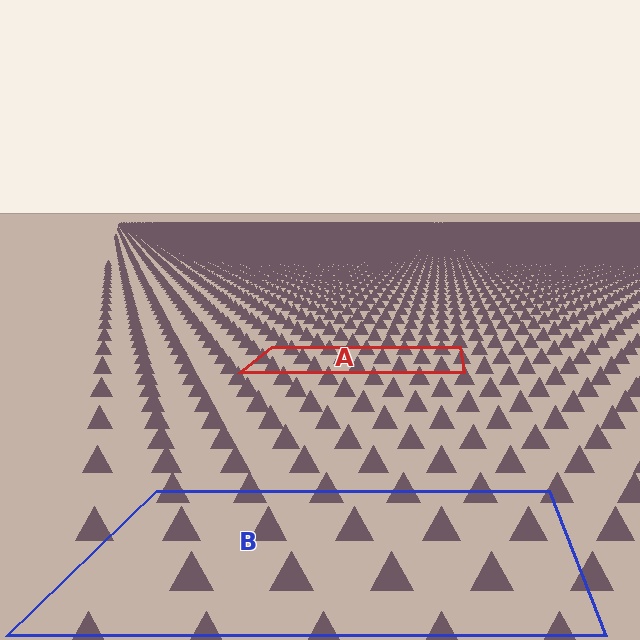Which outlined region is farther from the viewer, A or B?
Region A is farther from the viewer — the texture elements inside it appear smaller and more densely packed.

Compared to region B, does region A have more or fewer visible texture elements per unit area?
Region A has more texture elements per unit area — they are packed more densely because it is farther away.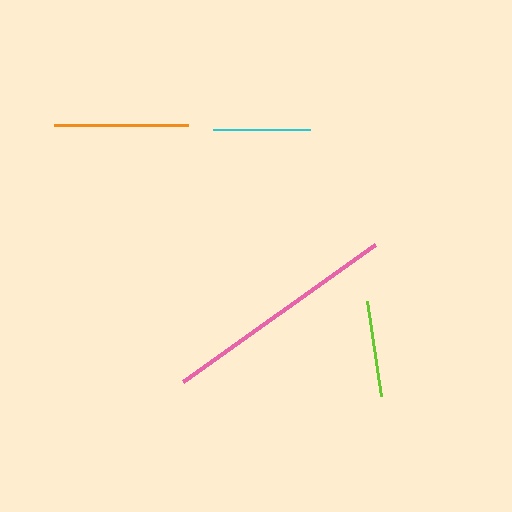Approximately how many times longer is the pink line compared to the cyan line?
The pink line is approximately 2.4 times the length of the cyan line.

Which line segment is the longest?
The pink line is the longest at approximately 236 pixels.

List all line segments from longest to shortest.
From longest to shortest: pink, orange, cyan, lime.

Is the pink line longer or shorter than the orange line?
The pink line is longer than the orange line.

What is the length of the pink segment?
The pink segment is approximately 236 pixels long.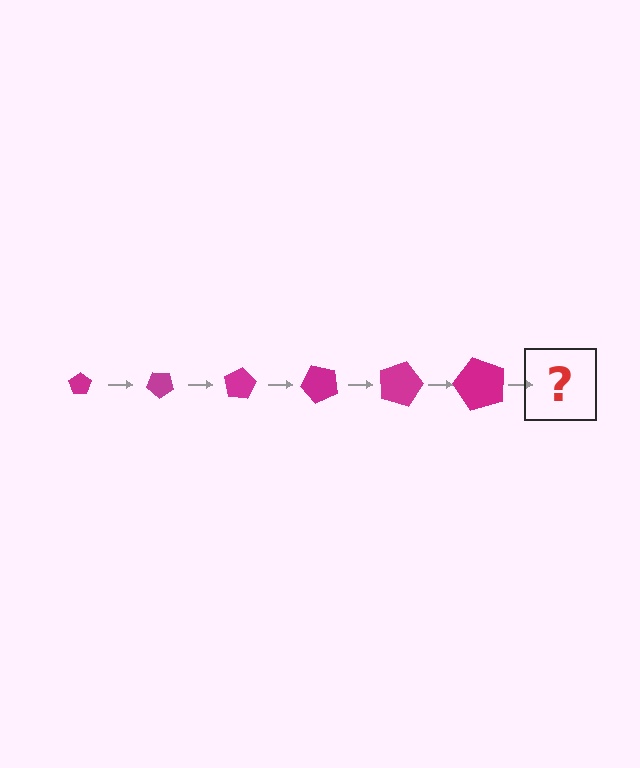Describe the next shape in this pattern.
It should be a pentagon, larger than the previous one and rotated 240 degrees from the start.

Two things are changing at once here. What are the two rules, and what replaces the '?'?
The two rules are that the pentagon grows larger each step and it rotates 40 degrees each step. The '?' should be a pentagon, larger than the previous one and rotated 240 degrees from the start.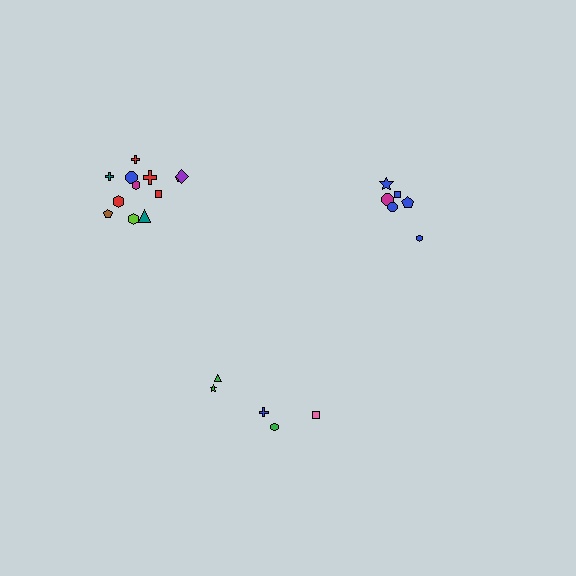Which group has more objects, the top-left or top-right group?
The top-left group.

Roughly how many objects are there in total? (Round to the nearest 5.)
Roughly 25 objects in total.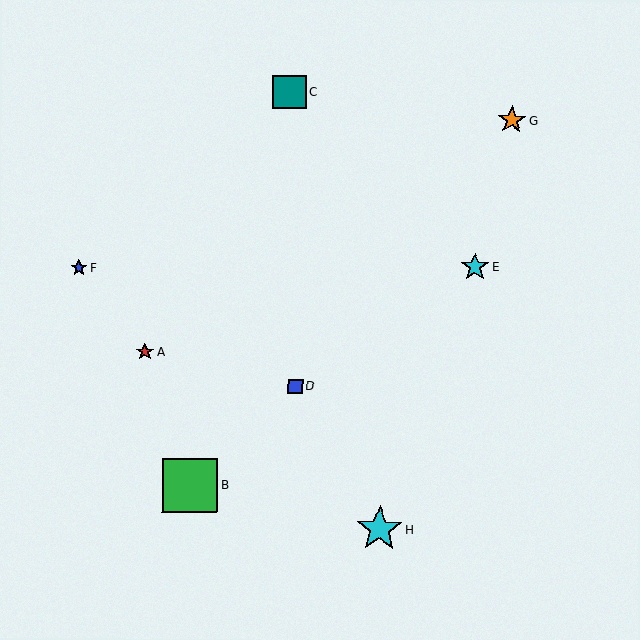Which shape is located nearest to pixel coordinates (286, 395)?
The blue square (labeled D) at (296, 386) is nearest to that location.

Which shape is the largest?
The green square (labeled B) is the largest.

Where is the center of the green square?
The center of the green square is at (190, 485).